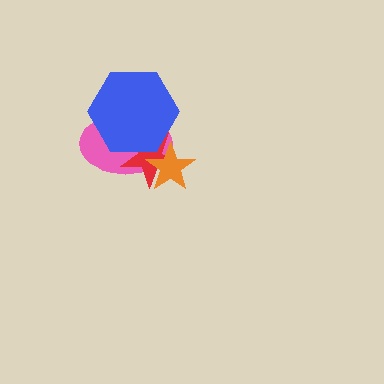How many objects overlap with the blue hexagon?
2 objects overlap with the blue hexagon.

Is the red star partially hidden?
Yes, it is partially covered by another shape.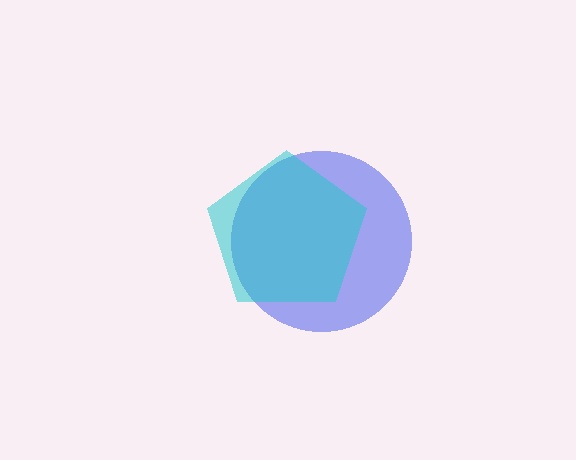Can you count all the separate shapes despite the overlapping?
Yes, there are 2 separate shapes.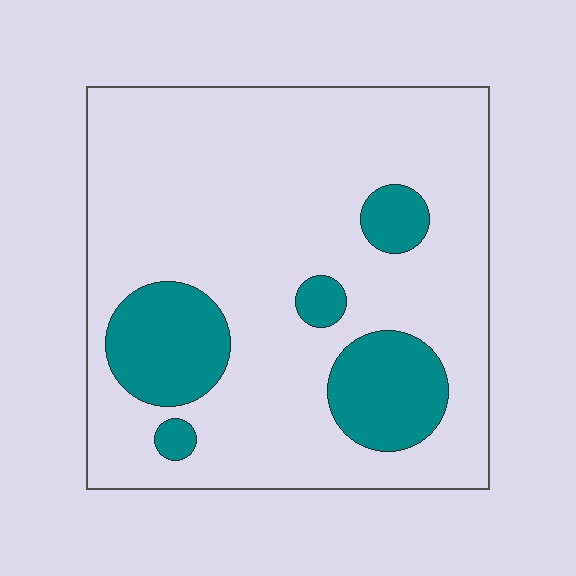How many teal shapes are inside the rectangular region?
5.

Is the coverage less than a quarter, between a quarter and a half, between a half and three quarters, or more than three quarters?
Less than a quarter.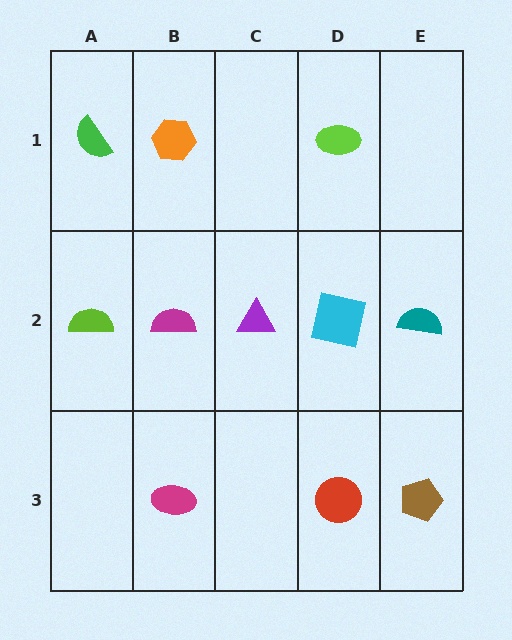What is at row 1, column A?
A green semicircle.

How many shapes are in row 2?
5 shapes.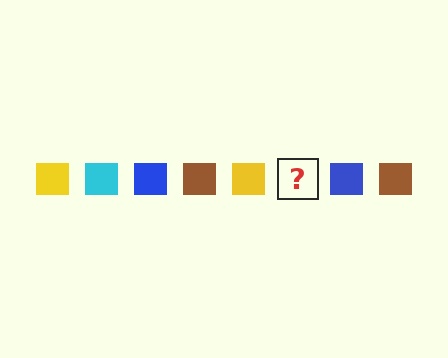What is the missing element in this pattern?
The missing element is a cyan square.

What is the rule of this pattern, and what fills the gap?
The rule is that the pattern cycles through yellow, cyan, blue, brown squares. The gap should be filled with a cyan square.